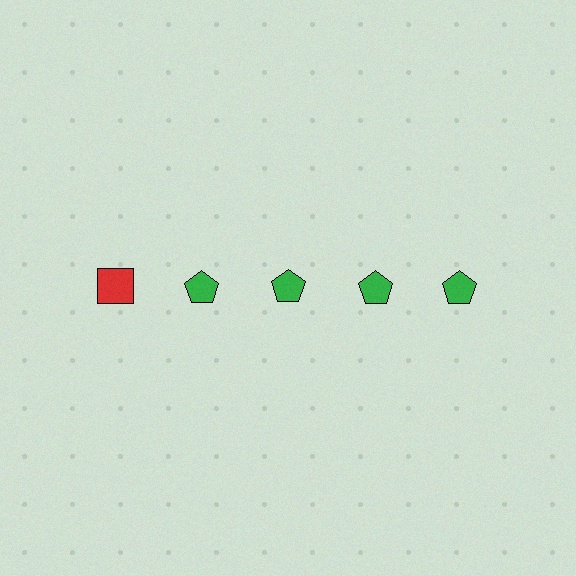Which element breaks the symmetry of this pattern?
The red square in the top row, leftmost column breaks the symmetry. All other shapes are green pentagons.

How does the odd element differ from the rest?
It differs in both color (red instead of green) and shape (square instead of pentagon).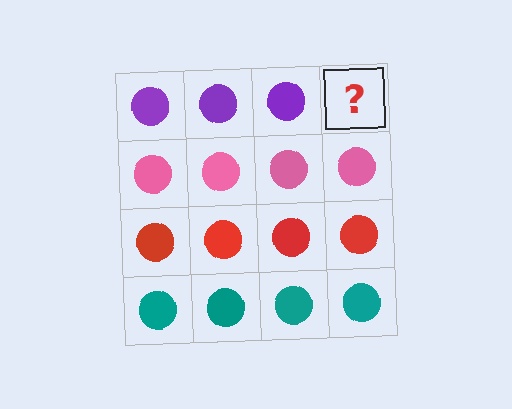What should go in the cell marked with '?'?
The missing cell should contain a purple circle.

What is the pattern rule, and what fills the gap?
The rule is that each row has a consistent color. The gap should be filled with a purple circle.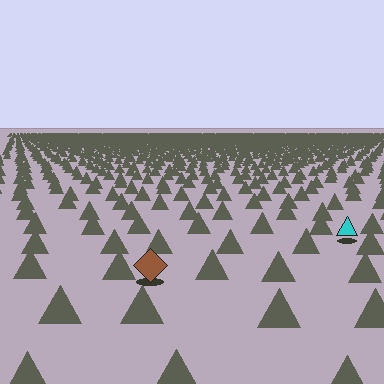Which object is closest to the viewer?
The brown diamond is closest. The texture marks near it are larger and more spread out.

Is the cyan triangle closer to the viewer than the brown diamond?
No. The brown diamond is closer — you can tell from the texture gradient: the ground texture is coarser near it.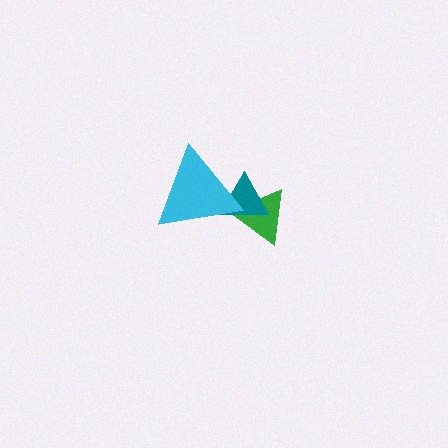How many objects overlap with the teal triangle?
2 objects overlap with the teal triangle.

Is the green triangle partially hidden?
Yes, it is partially covered by another shape.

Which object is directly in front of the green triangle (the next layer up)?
The teal triangle is directly in front of the green triangle.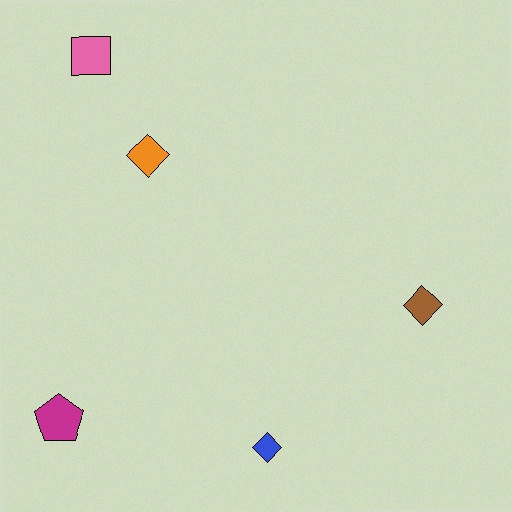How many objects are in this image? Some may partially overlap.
There are 5 objects.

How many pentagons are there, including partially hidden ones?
There is 1 pentagon.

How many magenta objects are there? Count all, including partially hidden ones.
There is 1 magenta object.